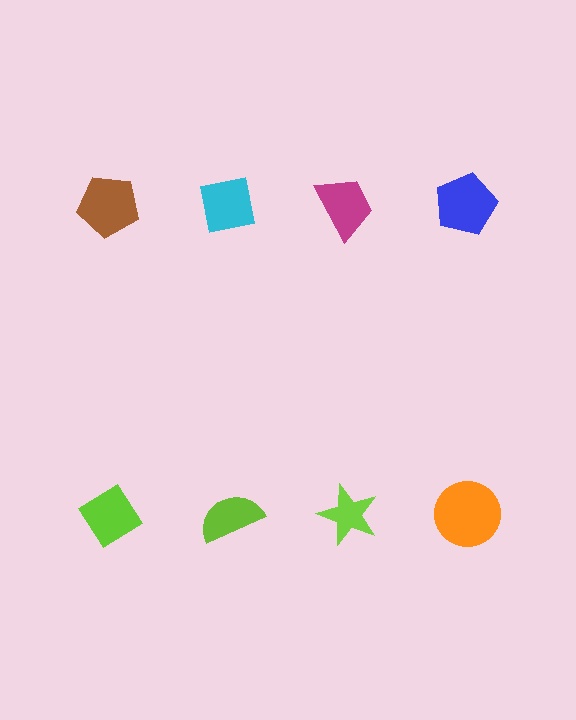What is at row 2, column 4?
An orange circle.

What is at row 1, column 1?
A brown pentagon.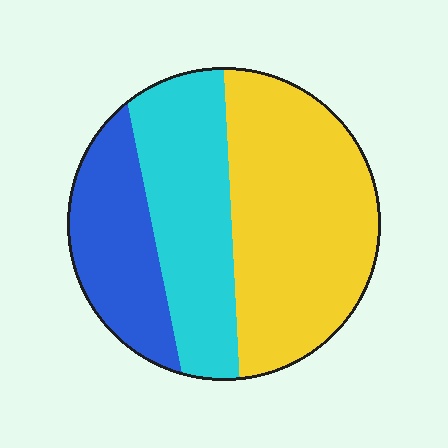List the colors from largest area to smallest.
From largest to smallest: yellow, cyan, blue.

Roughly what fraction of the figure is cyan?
Cyan takes up about one third (1/3) of the figure.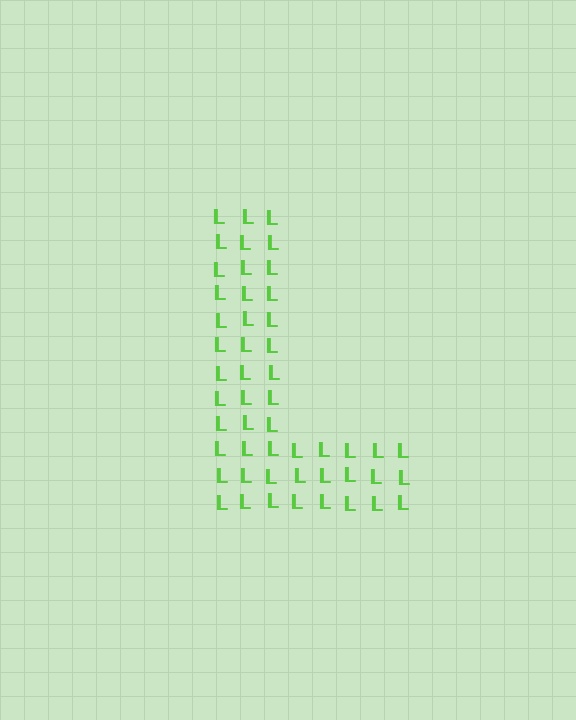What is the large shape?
The large shape is the letter L.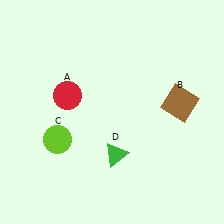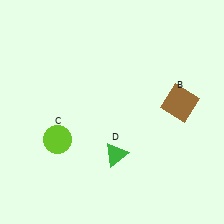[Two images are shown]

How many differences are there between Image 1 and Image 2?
There is 1 difference between the two images.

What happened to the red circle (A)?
The red circle (A) was removed in Image 2. It was in the top-left area of Image 1.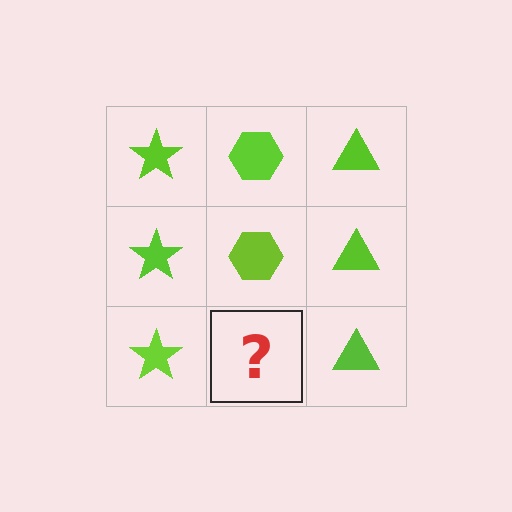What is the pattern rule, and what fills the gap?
The rule is that each column has a consistent shape. The gap should be filled with a lime hexagon.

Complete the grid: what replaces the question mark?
The question mark should be replaced with a lime hexagon.